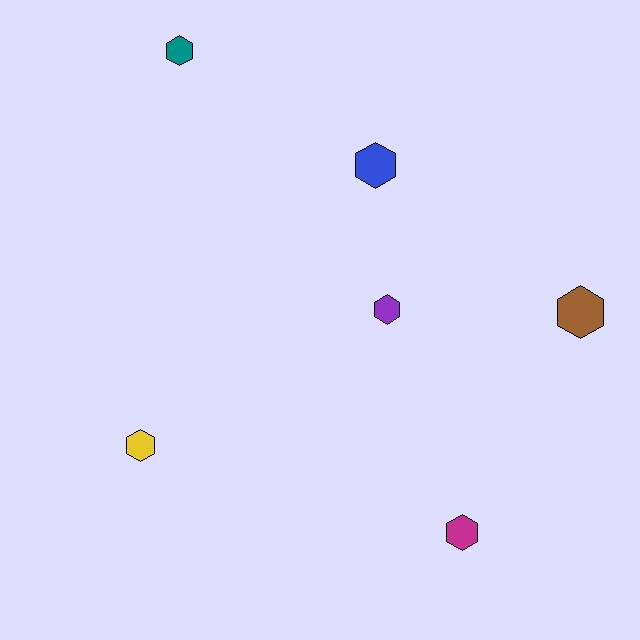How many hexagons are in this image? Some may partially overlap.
There are 6 hexagons.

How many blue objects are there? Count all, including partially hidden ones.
There is 1 blue object.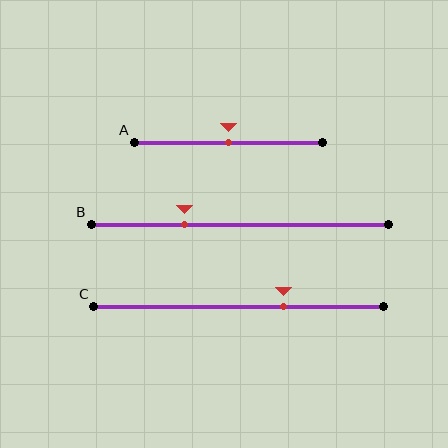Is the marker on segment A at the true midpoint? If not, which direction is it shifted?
Yes, the marker on segment A is at the true midpoint.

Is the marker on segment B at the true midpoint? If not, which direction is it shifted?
No, the marker on segment B is shifted to the left by about 19% of the segment length.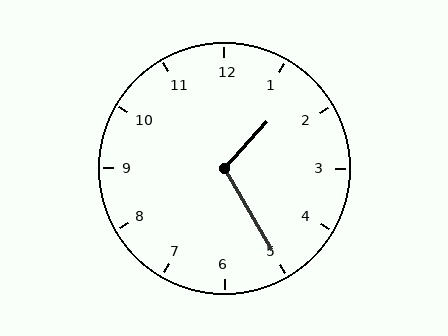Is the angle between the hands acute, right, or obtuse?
It is obtuse.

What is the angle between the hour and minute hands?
Approximately 108 degrees.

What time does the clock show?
1:25.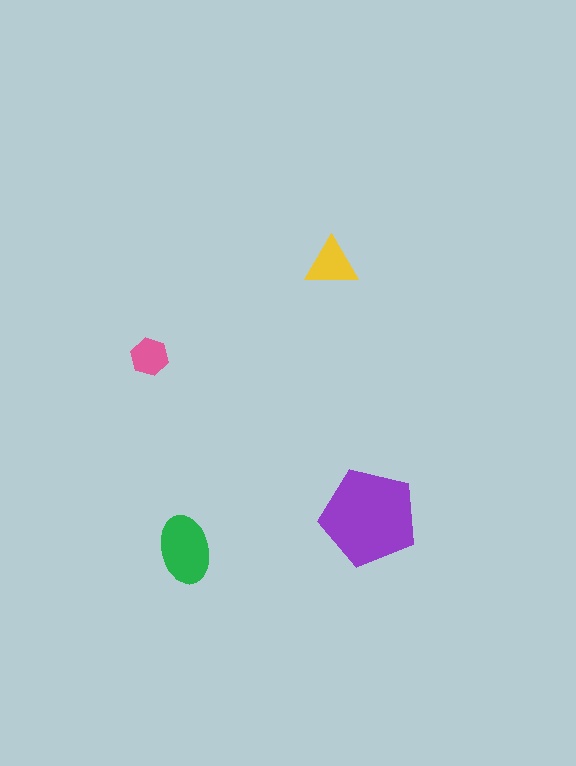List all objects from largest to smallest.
The purple pentagon, the green ellipse, the yellow triangle, the pink hexagon.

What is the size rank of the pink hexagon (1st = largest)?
4th.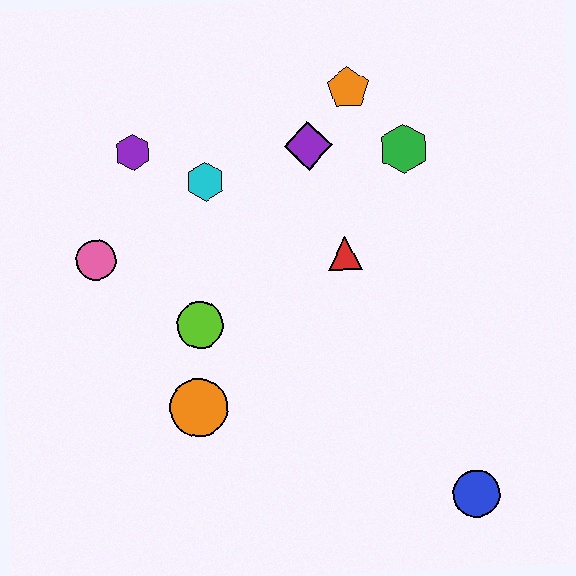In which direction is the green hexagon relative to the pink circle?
The green hexagon is to the right of the pink circle.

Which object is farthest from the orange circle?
The orange pentagon is farthest from the orange circle.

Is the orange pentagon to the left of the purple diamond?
No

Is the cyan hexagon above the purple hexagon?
No